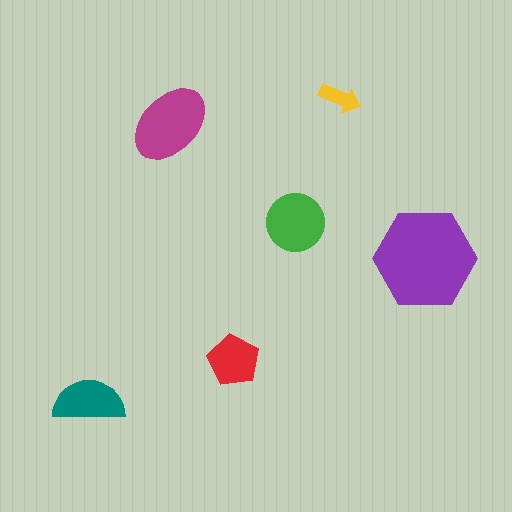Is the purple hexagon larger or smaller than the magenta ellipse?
Larger.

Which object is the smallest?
The yellow arrow.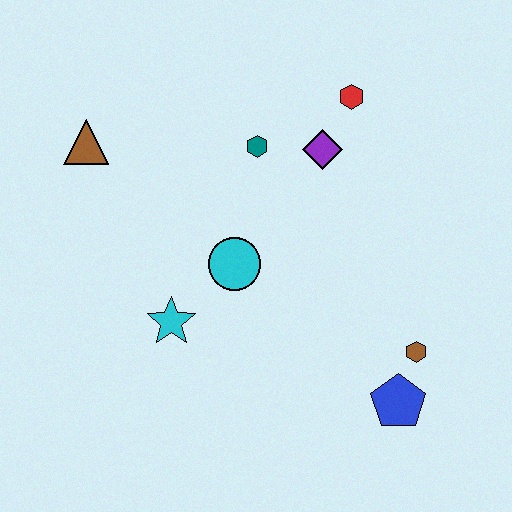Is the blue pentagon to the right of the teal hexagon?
Yes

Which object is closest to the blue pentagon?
The brown hexagon is closest to the blue pentagon.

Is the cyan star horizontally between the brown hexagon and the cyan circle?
No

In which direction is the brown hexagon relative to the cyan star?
The brown hexagon is to the right of the cyan star.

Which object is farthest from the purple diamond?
The blue pentagon is farthest from the purple diamond.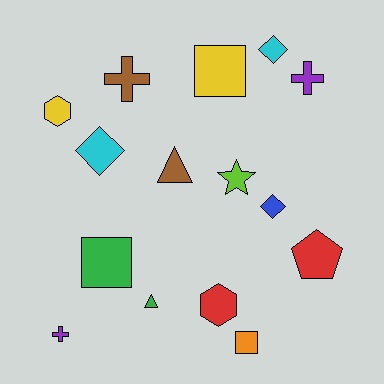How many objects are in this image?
There are 15 objects.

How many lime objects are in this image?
There is 1 lime object.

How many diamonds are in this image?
There are 3 diamonds.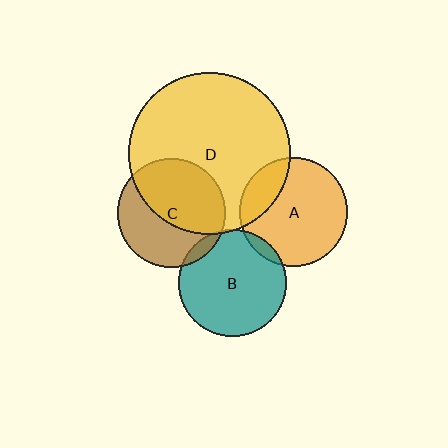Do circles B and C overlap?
Yes.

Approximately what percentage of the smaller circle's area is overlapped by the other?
Approximately 5%.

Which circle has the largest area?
Circle D (yellow).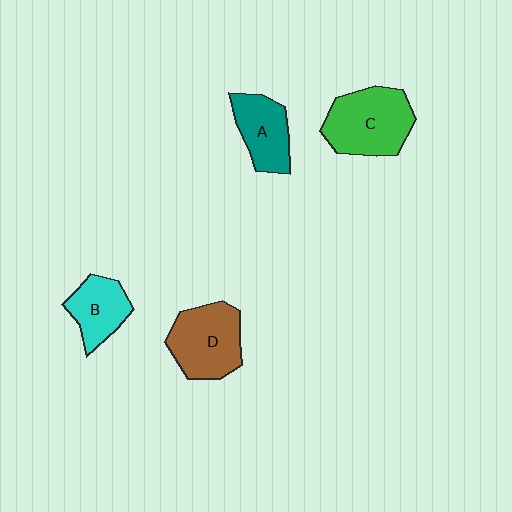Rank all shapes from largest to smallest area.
From largest to smallest: C (green), D (brown), A (teal), B (cyan).